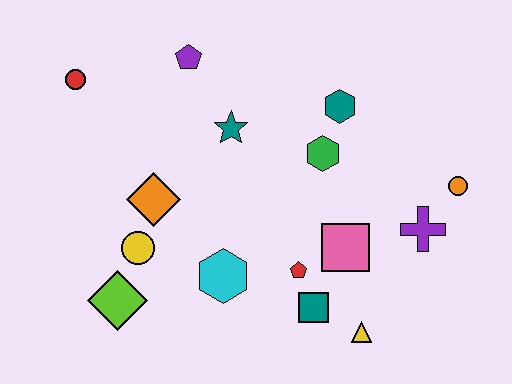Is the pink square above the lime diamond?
Yes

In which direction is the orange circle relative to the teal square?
The orange circle is to the right of the teal square.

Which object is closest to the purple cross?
The orange circle is closest to the purple cross.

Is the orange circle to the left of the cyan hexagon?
No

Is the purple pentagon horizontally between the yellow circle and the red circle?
No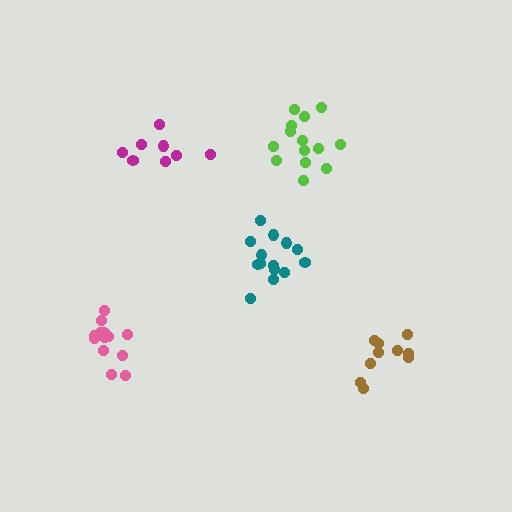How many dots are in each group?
Group 1: 14 dots, Group 2: 10 dots, Group 3: 13 dots, Group 4: 14 dots, Group 5: 8 dots (59 total).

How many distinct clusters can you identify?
There are 5 distinct clusters.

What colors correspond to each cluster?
The clusters are colored: lime, brown, pink, teal, magenta.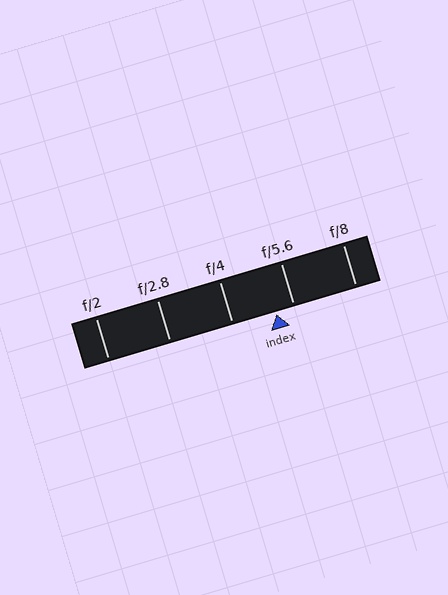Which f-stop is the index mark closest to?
The index mark is closest to f/5.6.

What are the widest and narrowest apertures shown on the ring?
The widest aperture shown is f/2 and the narrowest is f/8.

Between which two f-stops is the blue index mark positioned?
The index mark is between f/4 and f/5.6.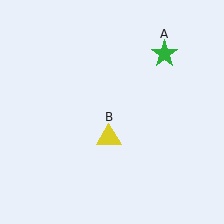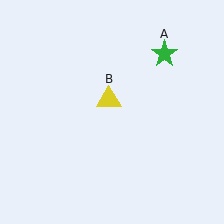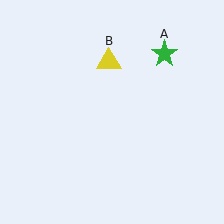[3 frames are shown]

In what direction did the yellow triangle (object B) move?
The yellow triangle (object B) moved up.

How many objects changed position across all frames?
1 object changed position: yellow triangle (object B).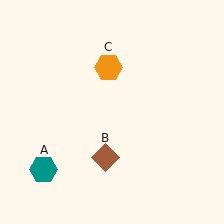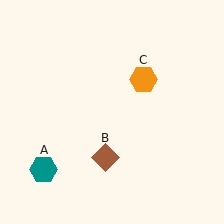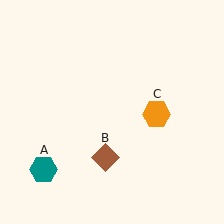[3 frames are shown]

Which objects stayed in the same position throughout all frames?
Teal hexagon (object A) and brown diamond (object B) remained stationary.